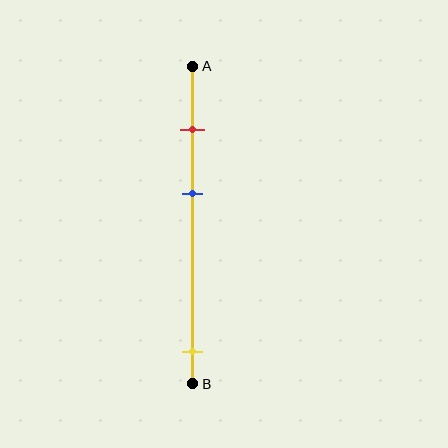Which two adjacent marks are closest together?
The red and blue marks are the closest adjacent pair.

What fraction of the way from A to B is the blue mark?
The blue mark is approximately 40% (0.4) of the way from A to B.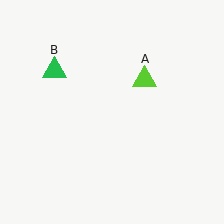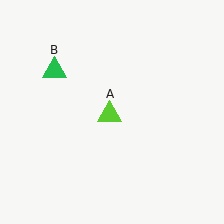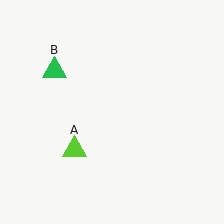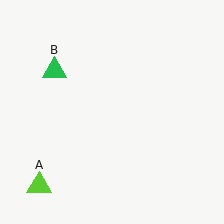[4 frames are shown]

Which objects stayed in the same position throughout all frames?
Green triangle (object B) remained stationary.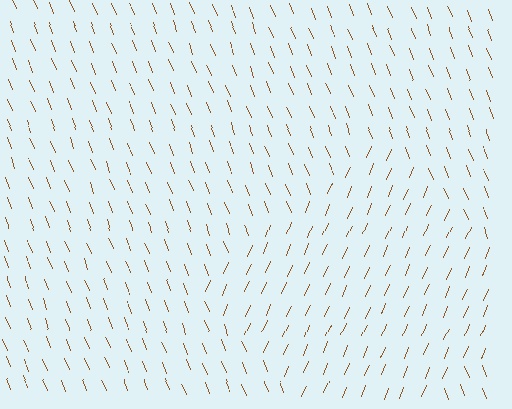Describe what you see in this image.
The image is filled with small brown line segments. A diamond region in the image has lines oriented differently from the surrounding lines, creating a visible texture boundary.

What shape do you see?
I see a diamond.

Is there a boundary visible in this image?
Yes, there is a texture boundary formed by a change in line orientation.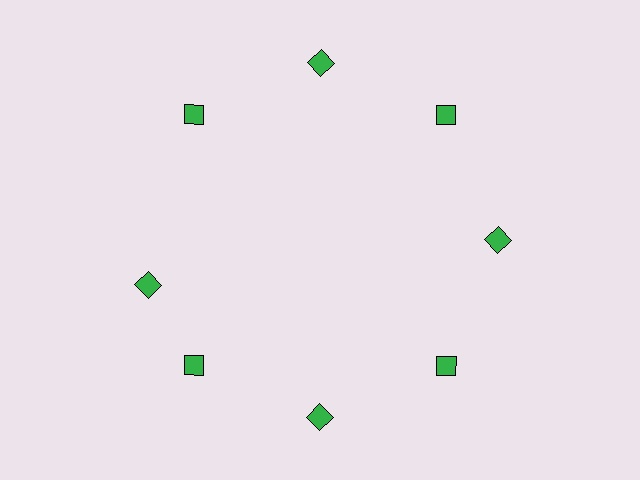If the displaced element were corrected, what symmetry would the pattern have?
It would have 8-fold rotational symmetry — the pattern would map onto itself every 45 degrees.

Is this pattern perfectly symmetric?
No. The 8 green diamonds are arranged in a ring, but one element near the 9 o'clock position is rotated out of alignment along the ring, breaking the 8-fold rotational symmetry.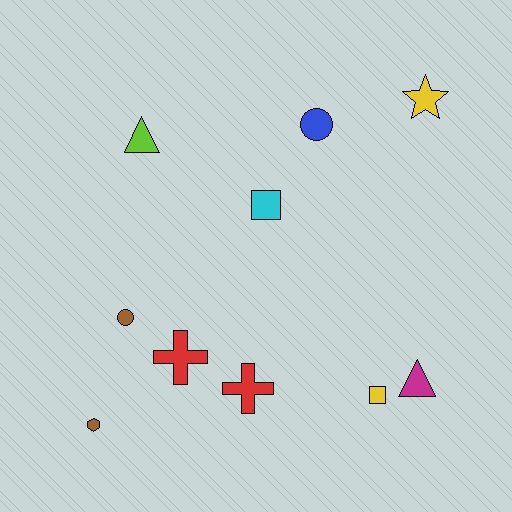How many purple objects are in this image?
There are no purple objects.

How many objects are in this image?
There are 10 objects.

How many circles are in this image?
There are 2 circles.